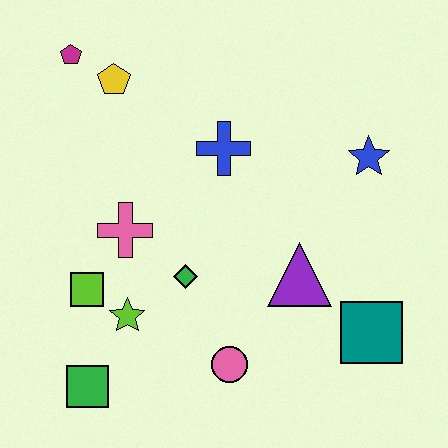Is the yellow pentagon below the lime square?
No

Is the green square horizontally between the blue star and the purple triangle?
No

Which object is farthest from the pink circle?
The magenta pentagon is farthest from the pink circle.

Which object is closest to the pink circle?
The green diamond is closest to the pink circle.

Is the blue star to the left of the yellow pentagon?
No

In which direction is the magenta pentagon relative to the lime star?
The magenta pentagon is above the lime star.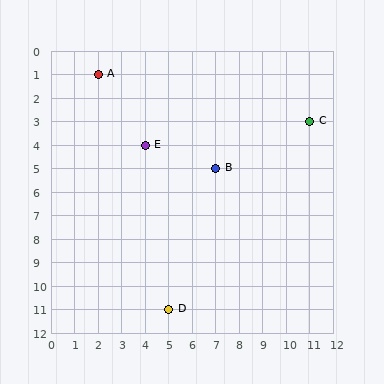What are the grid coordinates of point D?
Point D is at grid coordinates (5, 11).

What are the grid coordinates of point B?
Point B is at grid coordinates (7, 5).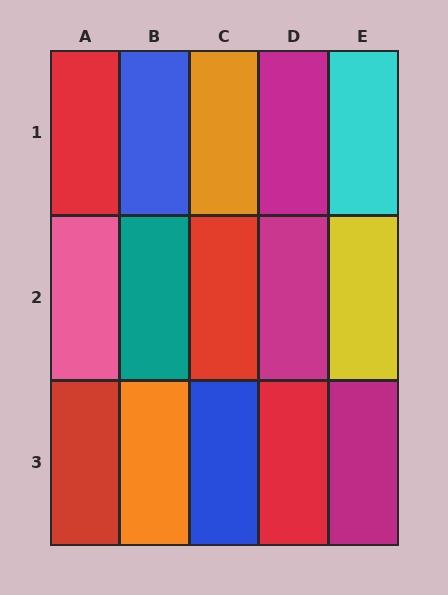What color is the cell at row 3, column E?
Magenta.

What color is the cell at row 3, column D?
Red.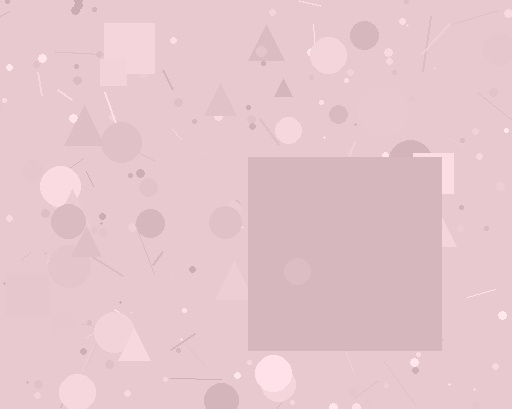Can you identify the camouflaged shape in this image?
The camouflaged shape is a square.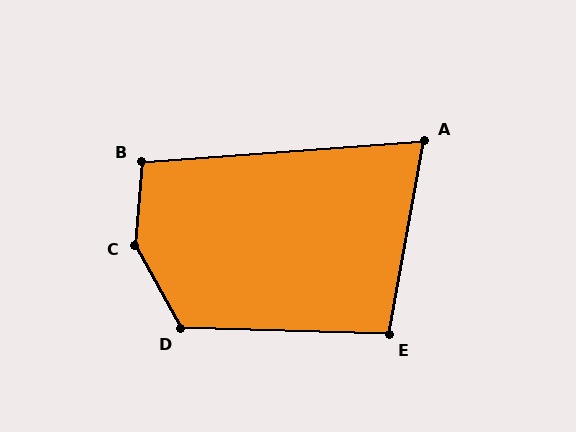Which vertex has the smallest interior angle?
A, at approximately 76 degrees.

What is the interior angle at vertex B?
Approximately 99 degrees (obtuse).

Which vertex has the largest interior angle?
C, at approximately 147 degrees.